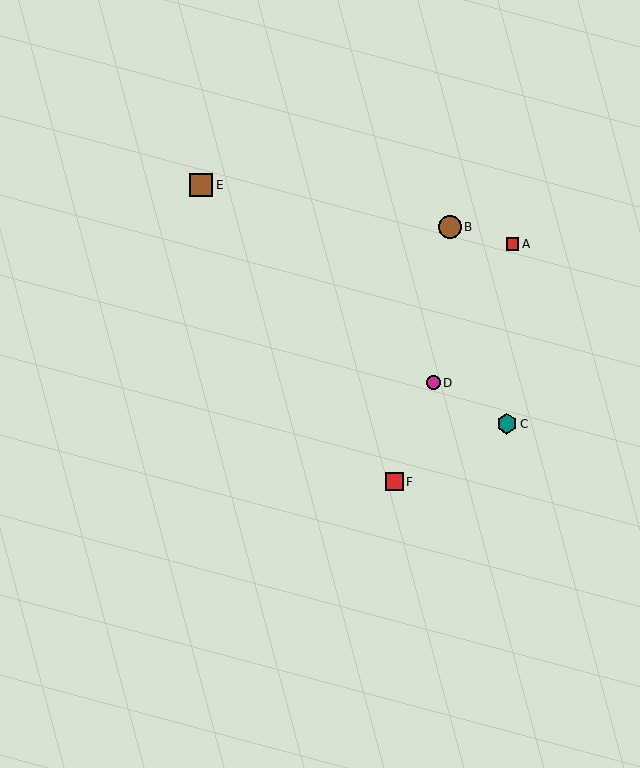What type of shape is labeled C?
Shape C is a teal hexagon.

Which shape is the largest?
The brown circle (labeled B) is the largest.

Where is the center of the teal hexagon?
The center of the teal hexagon is at (507, 424).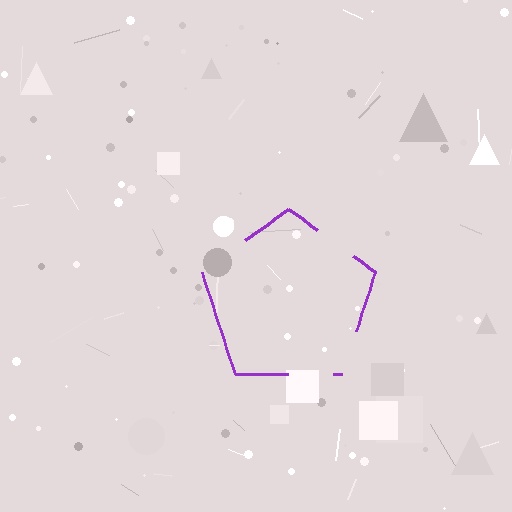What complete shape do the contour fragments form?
The contour fragments form a pentagon.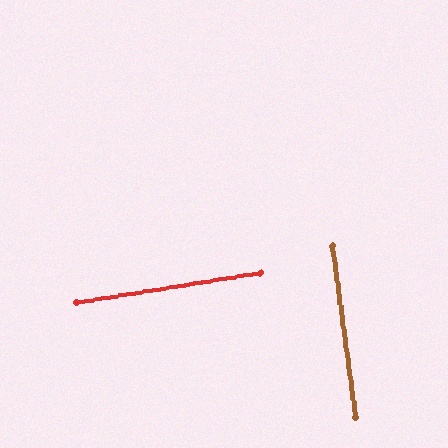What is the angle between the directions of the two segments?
Approximately 89 degrees.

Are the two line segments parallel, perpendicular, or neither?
Perpendicular — they meet at approximately 89°.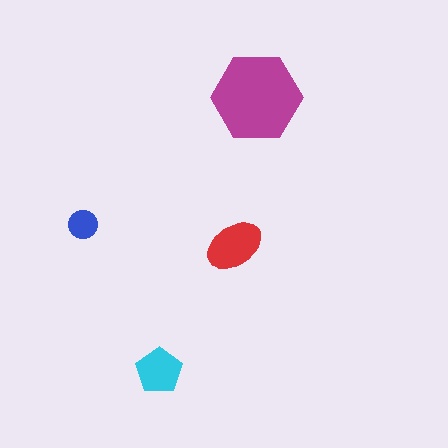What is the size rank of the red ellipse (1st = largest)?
2nd.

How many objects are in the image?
There are 4 objects in the image.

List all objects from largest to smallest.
The magenta hexagon, the red ellipse, the cyan pentagon, the blue circle.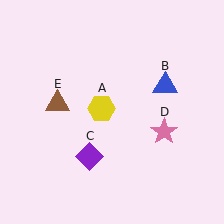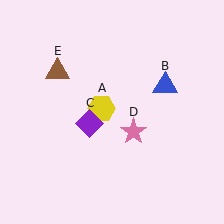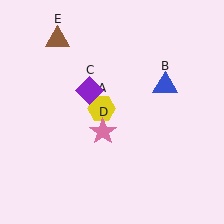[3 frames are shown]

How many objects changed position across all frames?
3 objects changed position: purple diamond (object C), pink star (object D), brown triangle (object E).